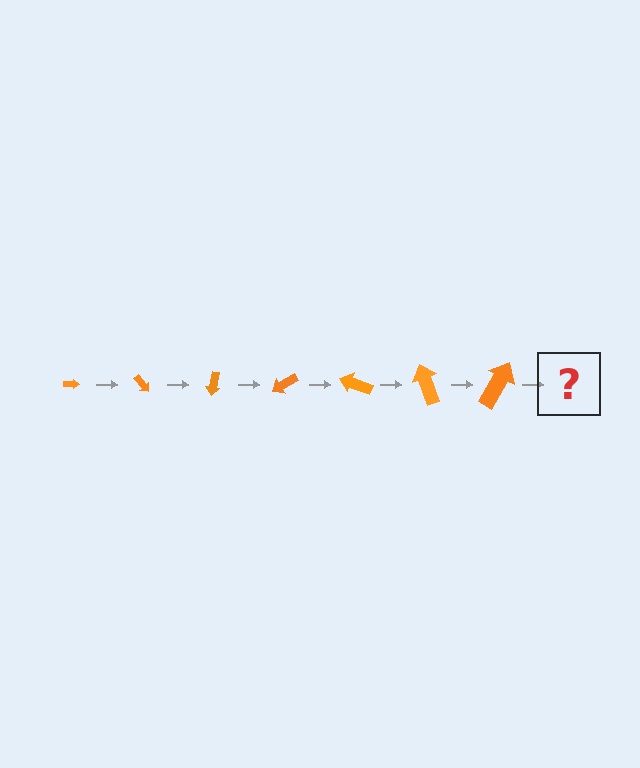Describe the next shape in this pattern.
It should be an arrow, larger than the previous one and rotated 350 degrees from the start.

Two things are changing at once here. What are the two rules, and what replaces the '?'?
The two rules are that the arrow grows larger each step and it rotates 50 degrees each step. The '?' should be an arrow, larger than the previous one and rotated 350 degrees from the start.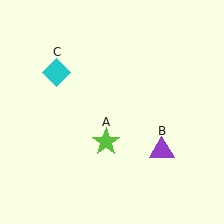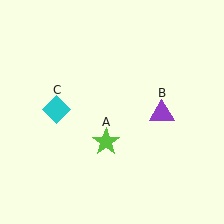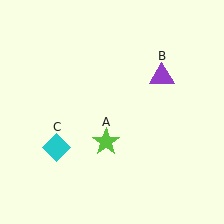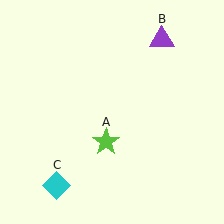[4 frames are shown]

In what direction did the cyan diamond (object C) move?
The cyan diamond (object C) moved down.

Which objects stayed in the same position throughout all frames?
Lime star (object A) remained stationary.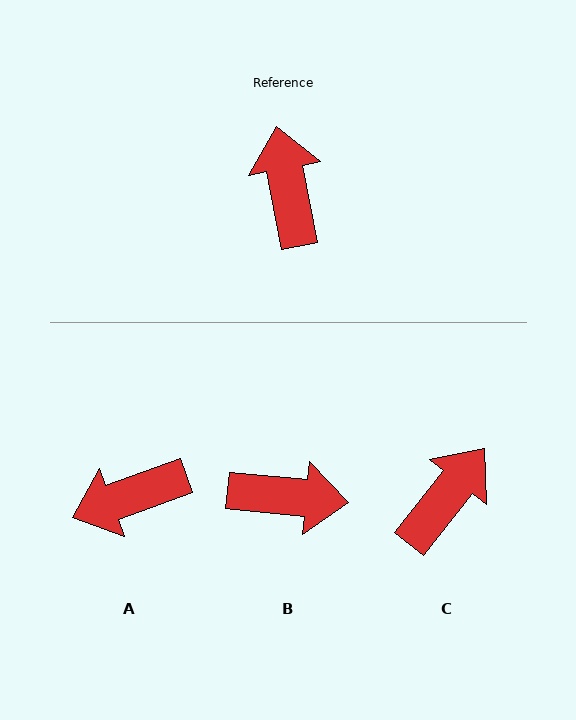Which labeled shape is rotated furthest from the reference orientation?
B, about 106 degrees away.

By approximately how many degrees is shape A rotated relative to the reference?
Approximately 99 degrees counter-clockwise.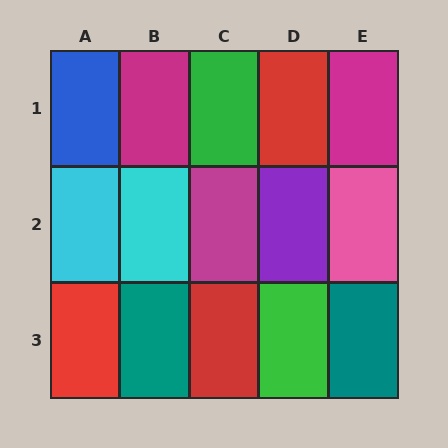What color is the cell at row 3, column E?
Teal.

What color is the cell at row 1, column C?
Green.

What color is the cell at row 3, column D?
Green.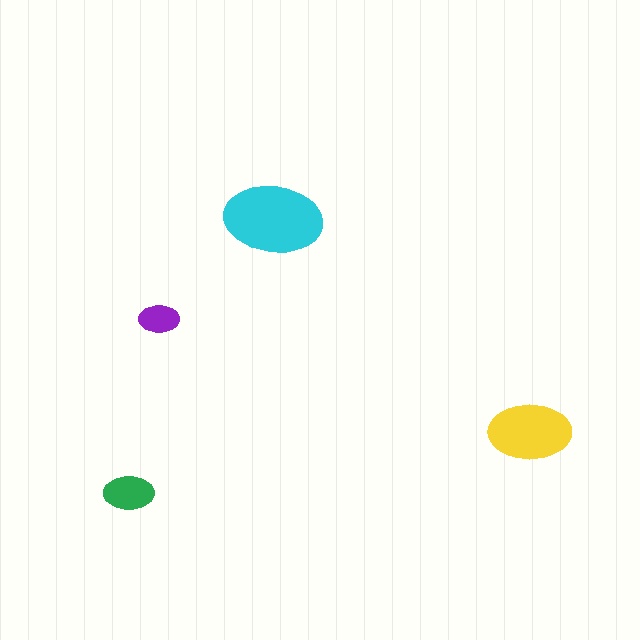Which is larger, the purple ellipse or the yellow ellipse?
The yellow one.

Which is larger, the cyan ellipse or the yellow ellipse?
The cyan one.